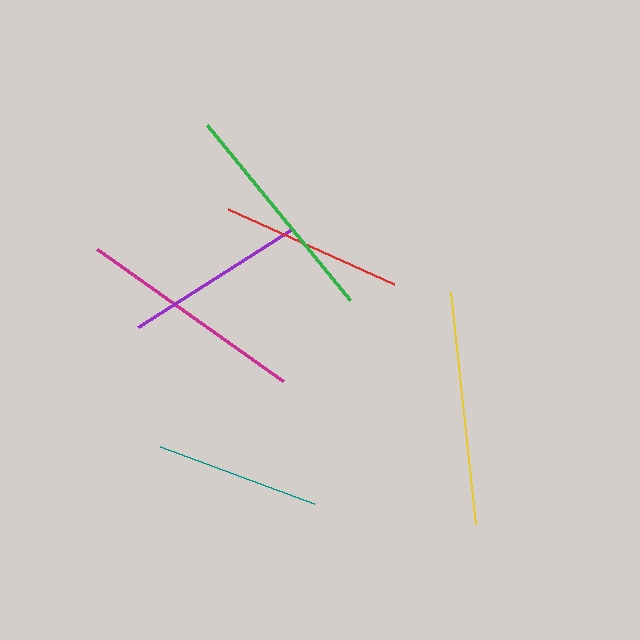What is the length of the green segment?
The green segment is approximately 227 pixels long.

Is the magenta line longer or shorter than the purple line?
The magenta line is longer than the purple line.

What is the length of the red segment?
The red segment is approximately 182 pixels long.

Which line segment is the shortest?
The teal line is the shortest at approximately 164 pixels.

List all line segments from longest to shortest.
From longest to shortest: yellow, magenta, green, purple, red, teal.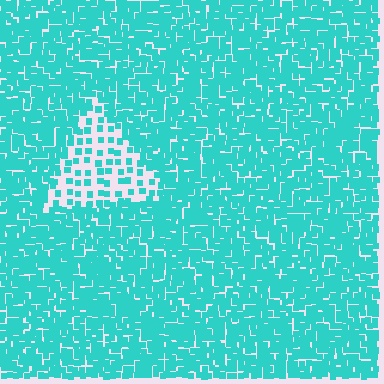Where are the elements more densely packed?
The elements are more densely packed outside the triangle boundary.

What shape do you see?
I see a triangle.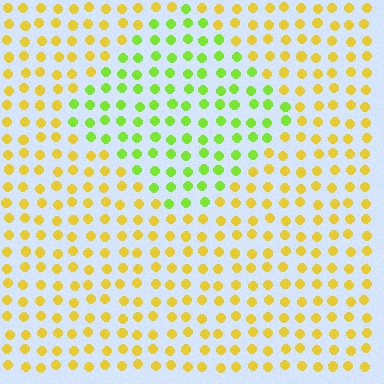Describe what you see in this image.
The image is filled with small yellow elements in a uniform arrangement. A diamond-shaped region is visible where the elements are tinted to a slightly different hue, forming a subtle color boundary.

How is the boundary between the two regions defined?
The boundary is defined purely by a slight shift in hue (about 45 degrees). Spacing, size, and orientation are identical on both sides.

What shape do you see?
I see a diamond.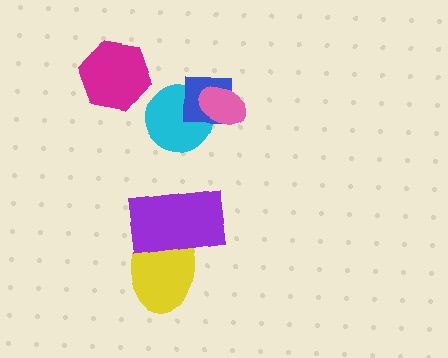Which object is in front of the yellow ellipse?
The purple rectangle is in front of the yellow ellipse.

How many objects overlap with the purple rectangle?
1 object overlaps with the purple rectangle.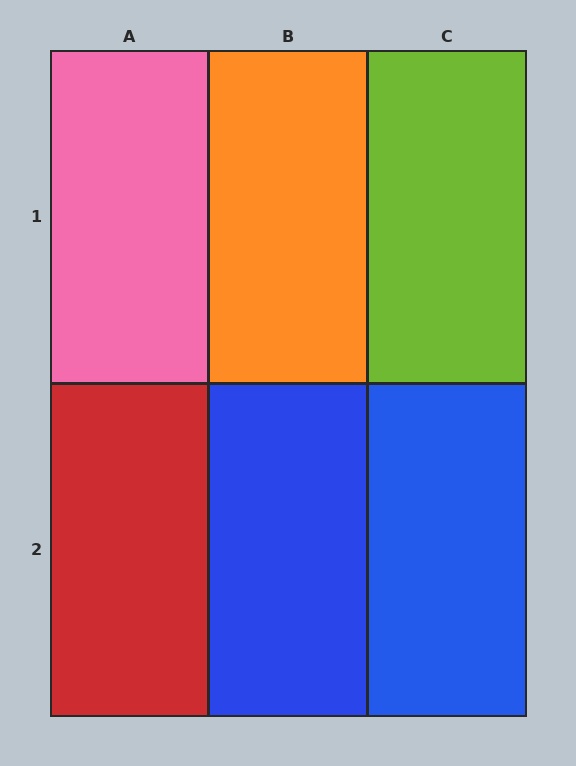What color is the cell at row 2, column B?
Blue.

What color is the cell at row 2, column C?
Blue.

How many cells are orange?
1 cell is orange.